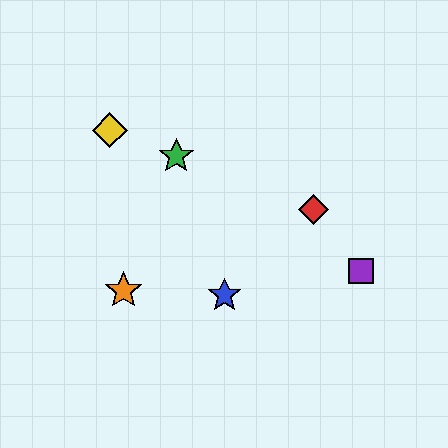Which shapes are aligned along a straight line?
The red diamond, the green star, the yellow diamond are aligned along a straight line.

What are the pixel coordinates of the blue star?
The blue star is at (225, 295).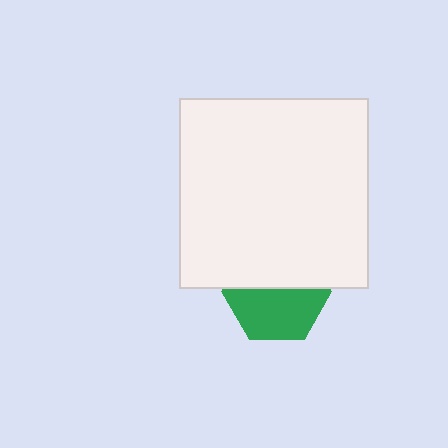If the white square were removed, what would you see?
You would see the complete green hexagon.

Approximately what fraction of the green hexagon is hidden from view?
Roughly 47% of the green hexagon is hidden behind the white square.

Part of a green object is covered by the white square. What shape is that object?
It is a hexagon.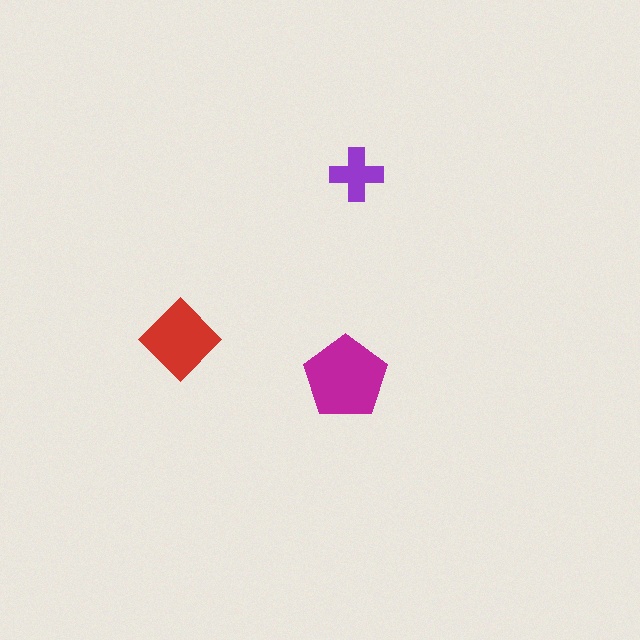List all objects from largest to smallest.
The magenta pentagon, the red diamond, the purple cross.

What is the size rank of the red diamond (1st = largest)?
2nd.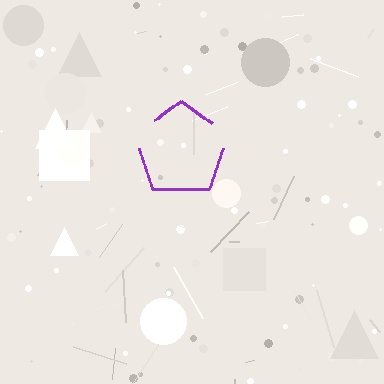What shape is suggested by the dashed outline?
The dashed outline suggests a pentagon.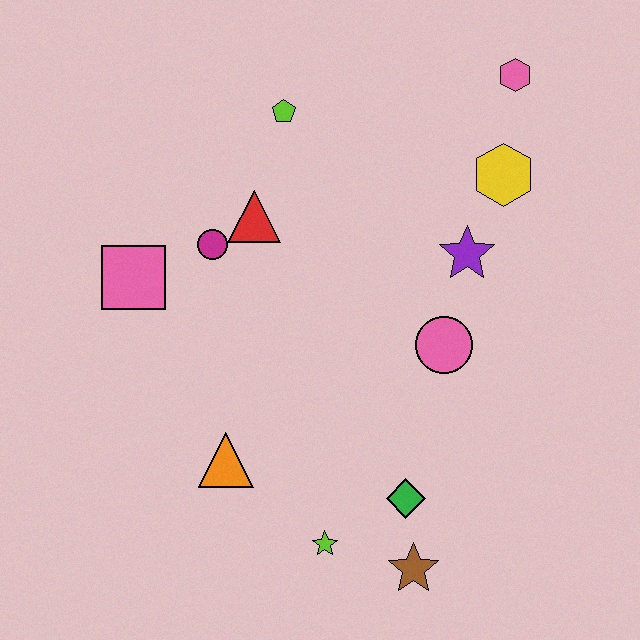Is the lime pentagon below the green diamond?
No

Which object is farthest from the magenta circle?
The brown star is farthest from the magenta circle.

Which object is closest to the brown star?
The green diamond is closest to the brown star.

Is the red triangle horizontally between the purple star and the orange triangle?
Yes